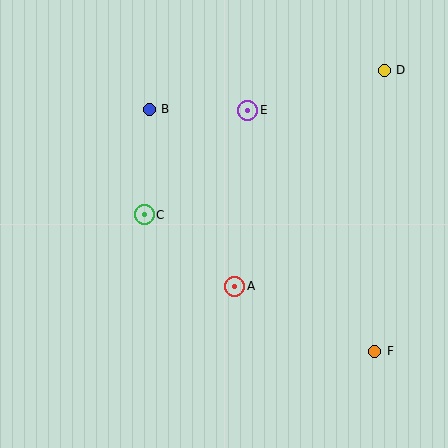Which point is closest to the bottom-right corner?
Point F is closest to the bottom-right corner.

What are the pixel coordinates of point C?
Point C is at (144, 215).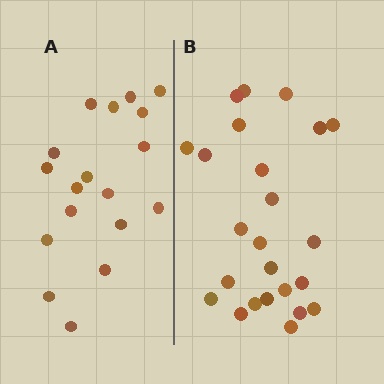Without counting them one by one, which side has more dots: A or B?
Region B (the right region) has more dots.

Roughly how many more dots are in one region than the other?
Region B has about 6 more dots than region A.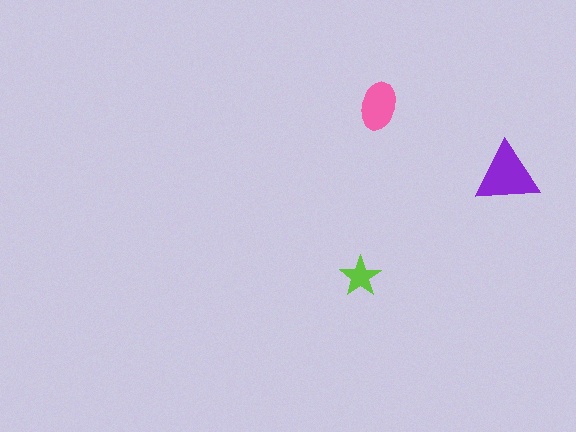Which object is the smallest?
The lime star.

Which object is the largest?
The purple triangle.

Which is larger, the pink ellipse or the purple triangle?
The purple triangle.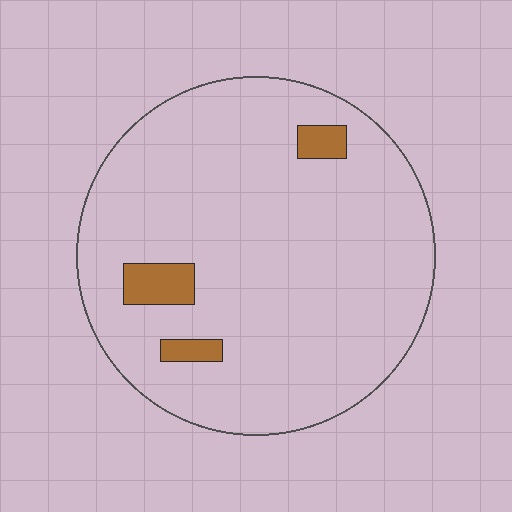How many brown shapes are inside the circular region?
3.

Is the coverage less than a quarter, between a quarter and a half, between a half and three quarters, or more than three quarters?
Less than a quarter.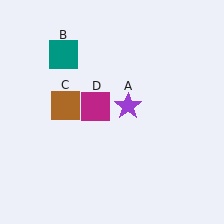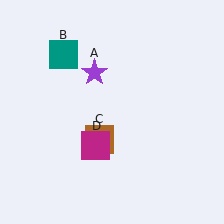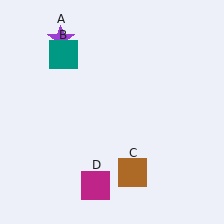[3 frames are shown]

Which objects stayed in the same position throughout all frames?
Teal square (object B) remained stationary.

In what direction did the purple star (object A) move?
The purple star (object A) moved up and to the left.